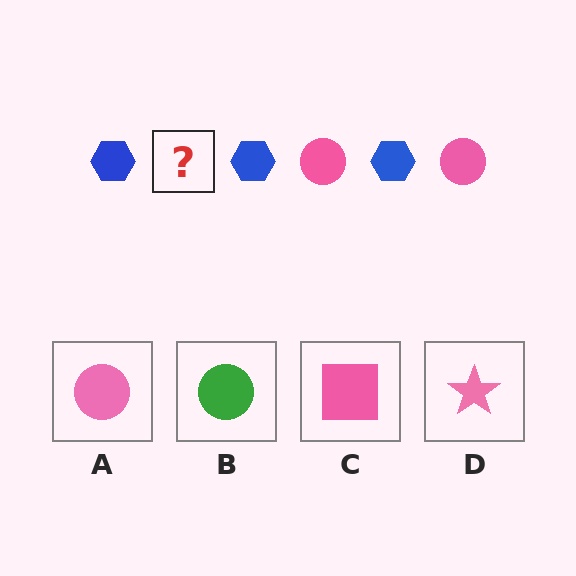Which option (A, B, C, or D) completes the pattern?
A.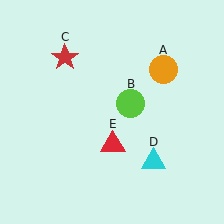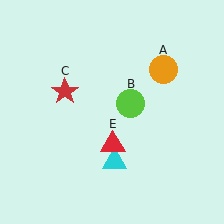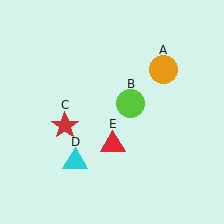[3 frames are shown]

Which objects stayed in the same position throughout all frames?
Orange circle (object A) and lime circle (object B) and red triangle (object E) remained stationary.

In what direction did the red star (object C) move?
The red star (object C) moved down.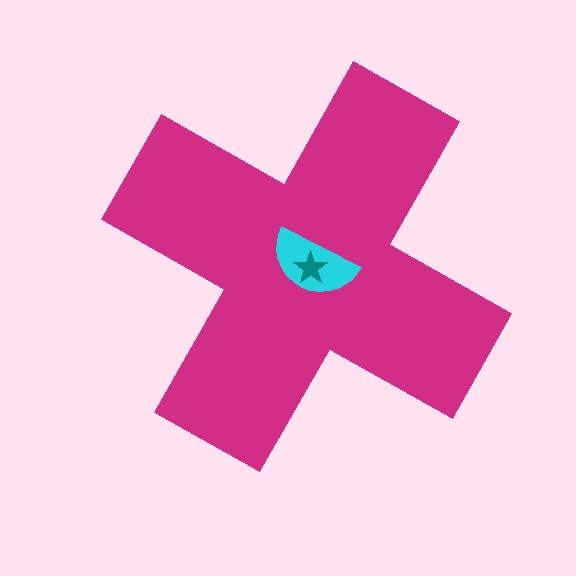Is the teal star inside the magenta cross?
Yes.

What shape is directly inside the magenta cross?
The cyan semicircle.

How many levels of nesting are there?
3.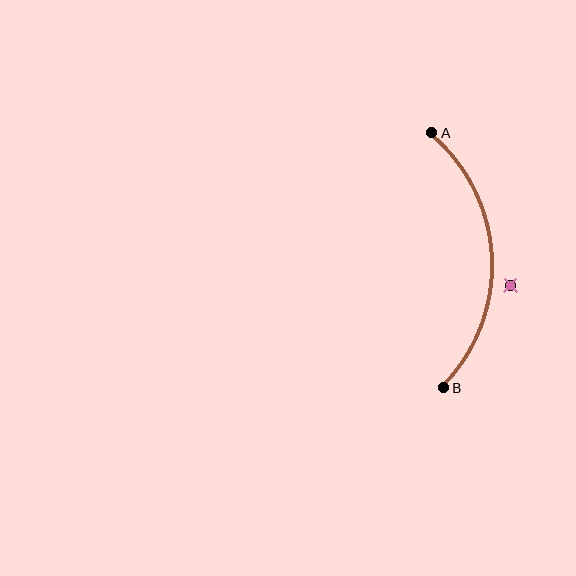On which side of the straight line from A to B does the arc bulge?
The arc bulges to the right of the straight line connecting A and B.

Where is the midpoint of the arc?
The arc midpoint is the point on the curve farthest from the straight line joining A and B. It sits to the right of that line.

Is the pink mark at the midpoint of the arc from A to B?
No — the pink mark does not lie on the arc at all. It sits slightly outside the curve.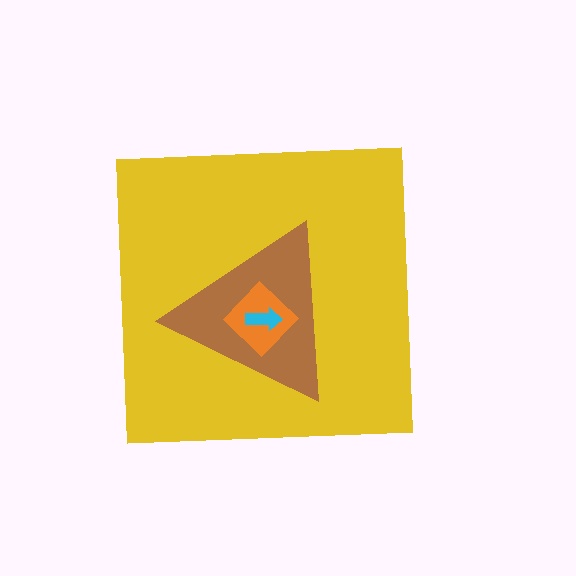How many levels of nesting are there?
4.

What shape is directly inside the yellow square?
The brown triangle.